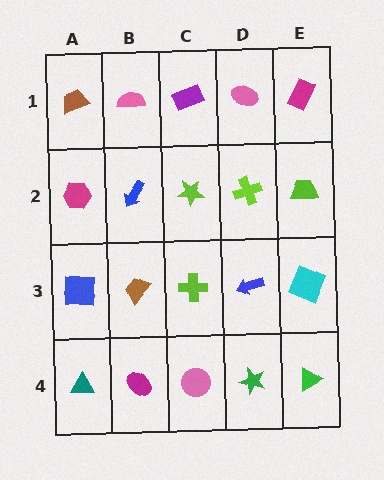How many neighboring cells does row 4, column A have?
2.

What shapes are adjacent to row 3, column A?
A magenta hexagon (row 2, column A), a teal triangle (row 4, column A), a brown trapezoid (row 3, column B).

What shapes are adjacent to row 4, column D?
A blue arrow (row 3, column D), a pink circle (row 4, column C), a green triangle (row 4, column E).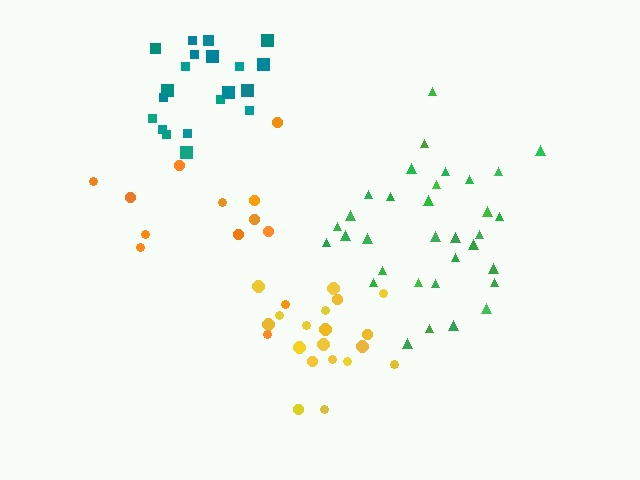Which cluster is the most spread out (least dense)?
Orange.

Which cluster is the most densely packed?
Green.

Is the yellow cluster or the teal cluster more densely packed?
Teal.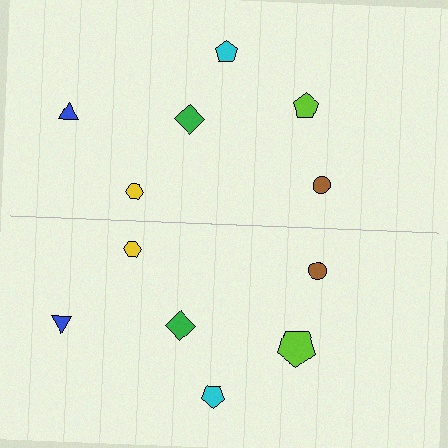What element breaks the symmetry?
The lime pentagon on the bottom side has a different size than its mirror counterpart.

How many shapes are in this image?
There are 12 shapes in this image.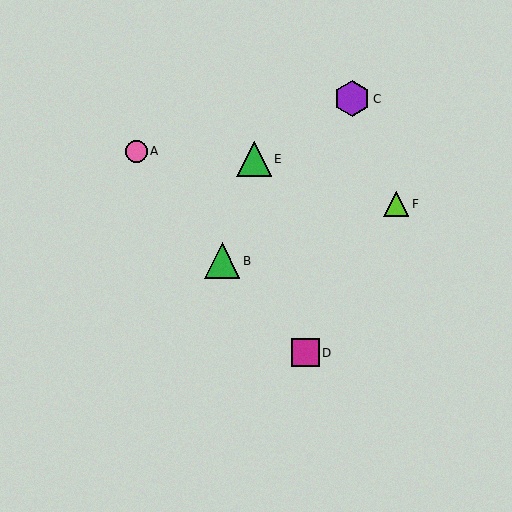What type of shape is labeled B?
Shape B is a green triangle.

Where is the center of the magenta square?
The center of the magenta square is at (305, 353).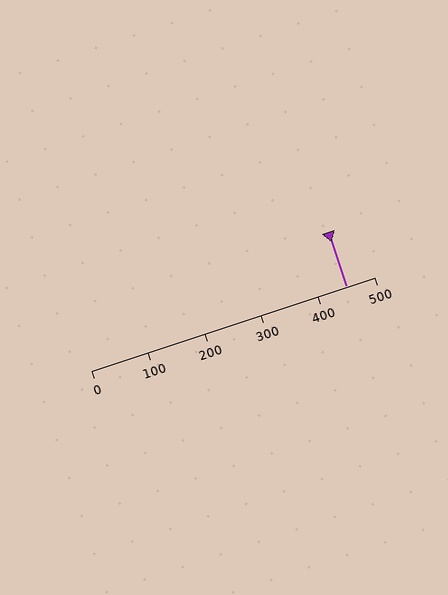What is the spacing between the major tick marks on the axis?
The major ticks are spaced 100 apart.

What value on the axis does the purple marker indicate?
The marker indicates approximately 450.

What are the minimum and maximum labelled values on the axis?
The axis runs from 0 to 500.